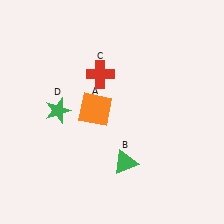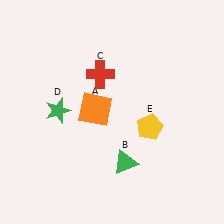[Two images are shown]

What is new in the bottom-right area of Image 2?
A yellow pentagon (E) was added in the bottom-right area of Image 2.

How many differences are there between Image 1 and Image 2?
There is 1 difference between the two images.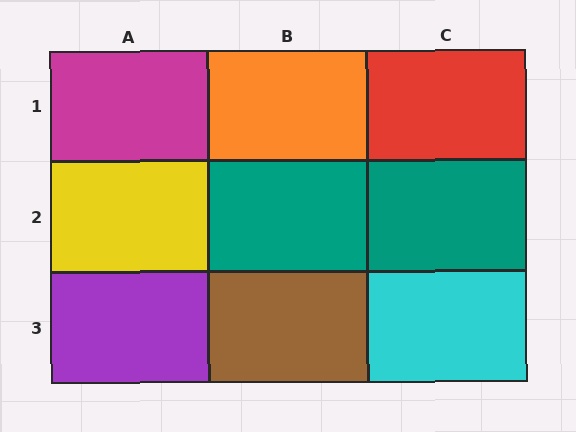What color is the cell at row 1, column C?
Red.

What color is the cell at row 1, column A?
Magenta.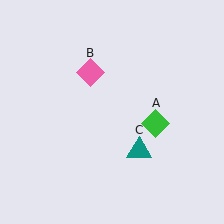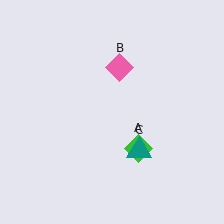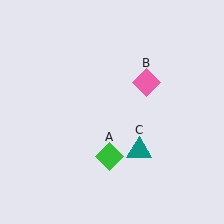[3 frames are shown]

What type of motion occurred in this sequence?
The green diamond (object A), pink diamond (object B) rotated clockwise around the center of the scene.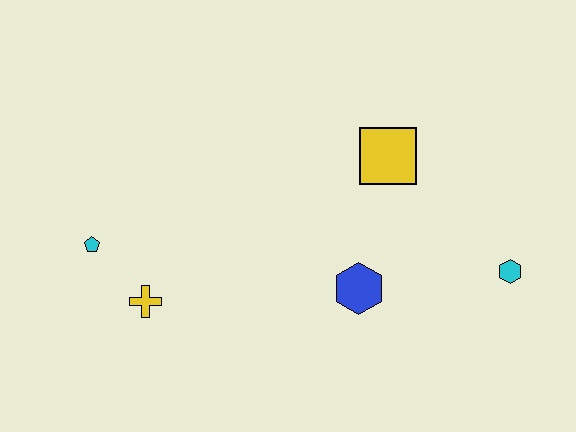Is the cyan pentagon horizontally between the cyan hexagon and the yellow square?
No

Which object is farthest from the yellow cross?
The cyan hexagon is farthest from the yellow cross.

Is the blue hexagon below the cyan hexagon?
Yes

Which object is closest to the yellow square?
The blue hexagon is closest to the yellow square.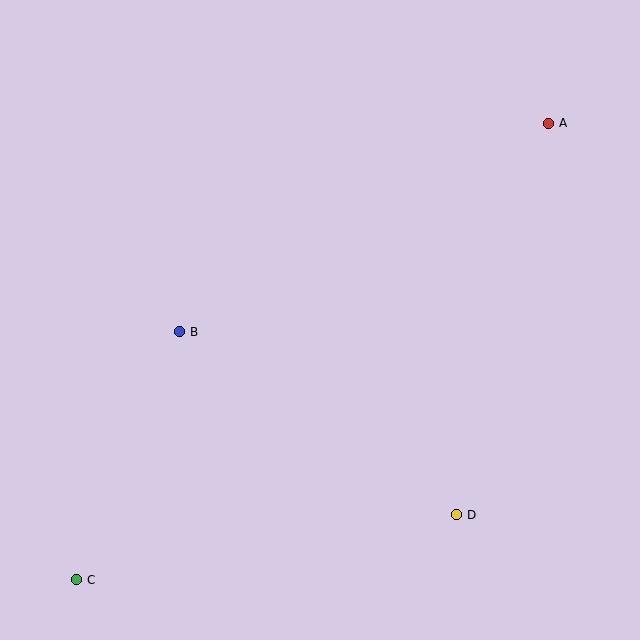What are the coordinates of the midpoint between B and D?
The midpoint between B and D is at (318, 423).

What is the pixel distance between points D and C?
The distance between D and C is 386 pixels.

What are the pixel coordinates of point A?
Point A is at (549, 123).